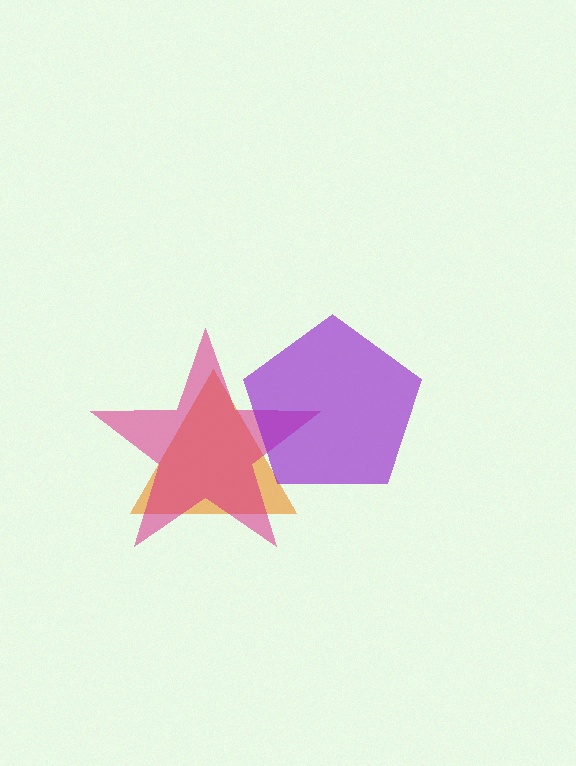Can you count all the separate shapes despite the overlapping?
Yes, there are 3 separate shapes.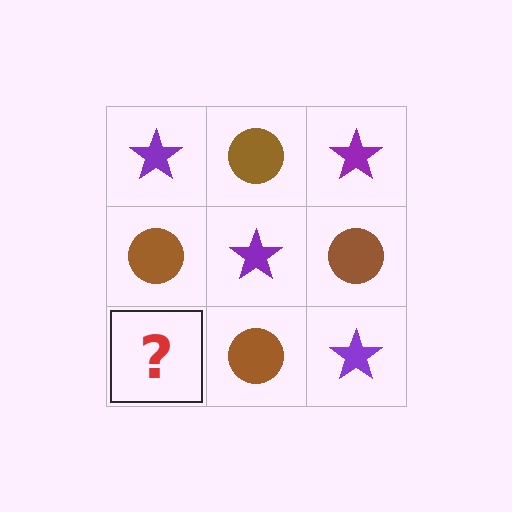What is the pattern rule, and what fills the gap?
The rule is that it alternates purple star and brown circle in a checkerboard pattern. The gap should be filled with a purple star.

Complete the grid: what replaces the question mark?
The question mark should be replaced with a purple star.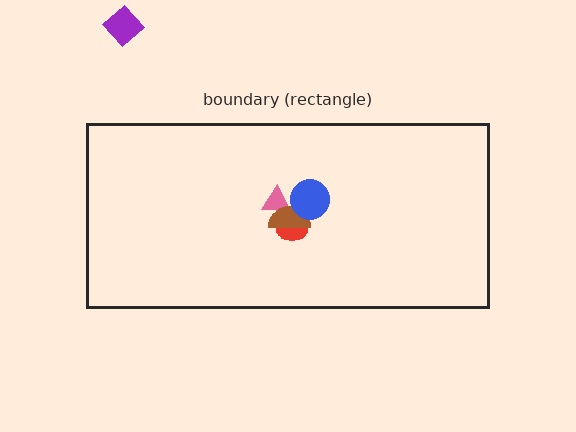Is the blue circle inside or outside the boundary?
Inside.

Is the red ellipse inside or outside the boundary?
Inside.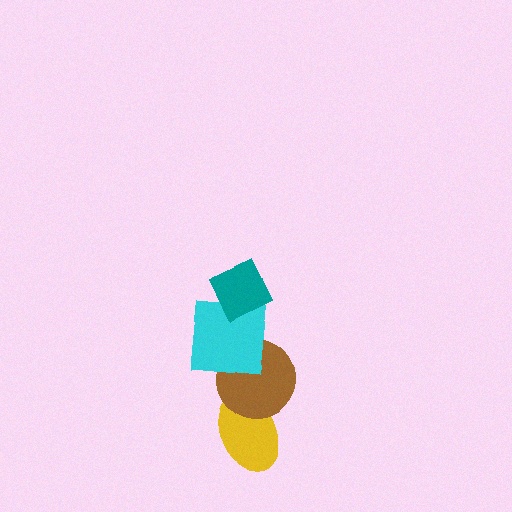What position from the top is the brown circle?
The brown circle is 3rd from the top.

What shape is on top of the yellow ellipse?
The brown circle is on top of the yellow ellipse.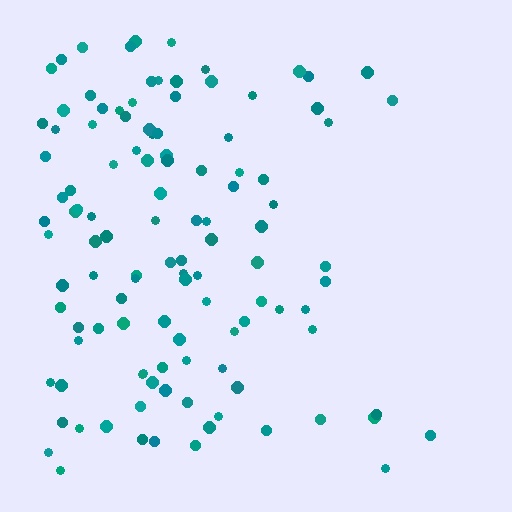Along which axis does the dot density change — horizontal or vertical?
Horizontal.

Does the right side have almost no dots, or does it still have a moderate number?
Still a moderate number, just noticeably fewer than the left.